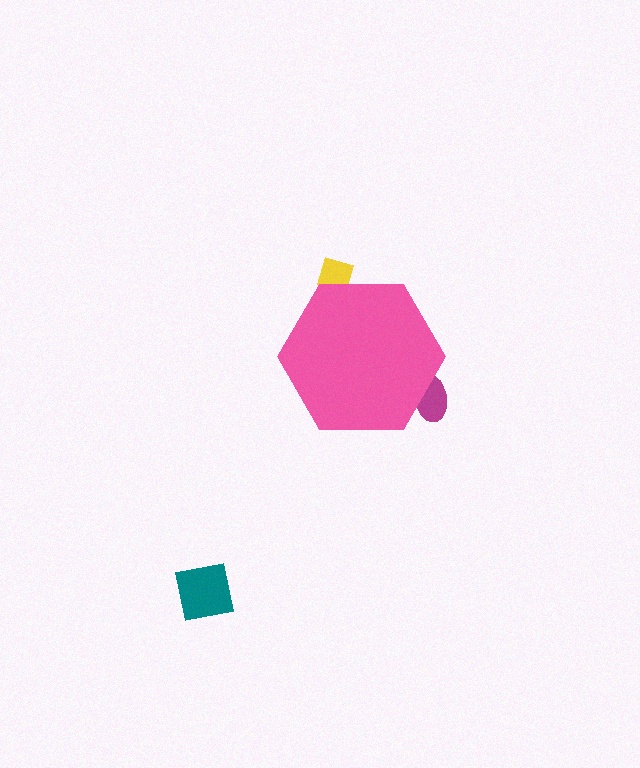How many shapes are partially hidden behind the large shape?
2 shapes are partially hidden.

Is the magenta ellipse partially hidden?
Yes, the magenta ellipse is partially hidden behind the pink hexagon.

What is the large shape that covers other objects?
A pink hexagon.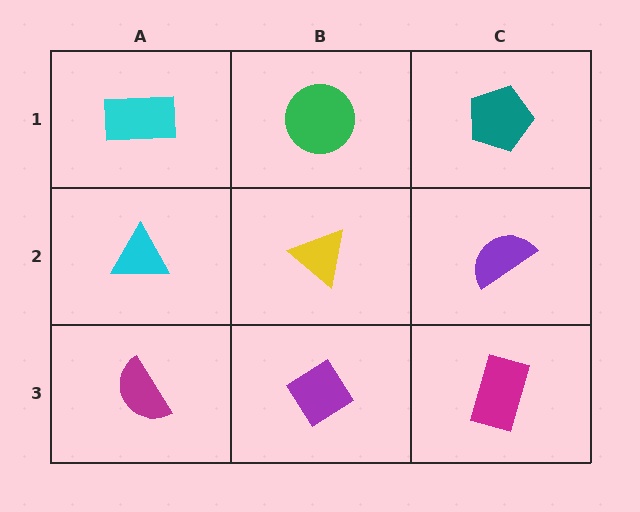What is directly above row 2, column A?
A cyan rectangle.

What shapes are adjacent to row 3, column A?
A cyan triangle (row 2, column A), a purple diamond (row 3, column B).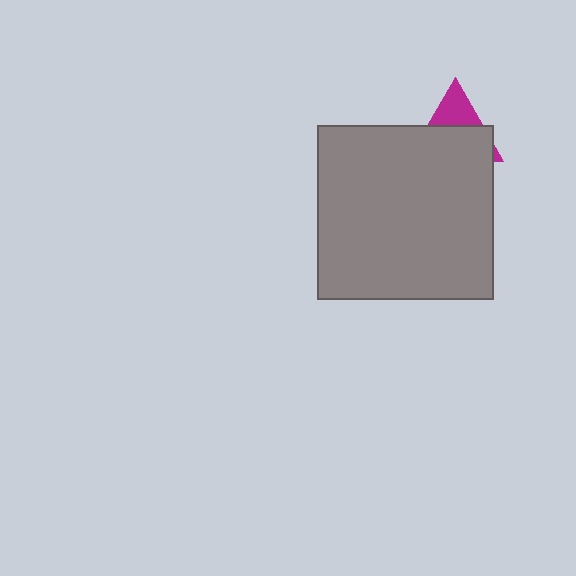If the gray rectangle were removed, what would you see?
You would see the complete magenta triangle.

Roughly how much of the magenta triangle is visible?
A small part of it is visible (roughly 36%).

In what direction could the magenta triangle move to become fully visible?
The magenta triangle could move up. That would shift it out from behind the gray rectangle entirely.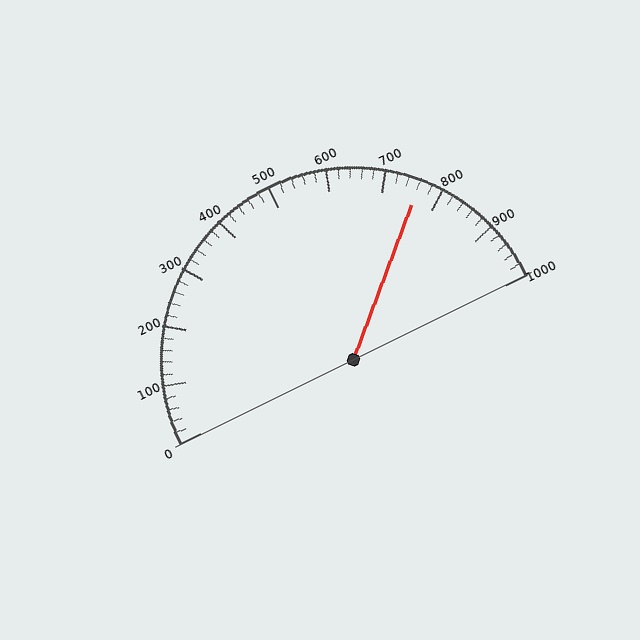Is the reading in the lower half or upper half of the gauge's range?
The reading is in the upper half of the range (0 to 1000).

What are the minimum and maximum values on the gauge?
The gauge ranges from 0 to 1000.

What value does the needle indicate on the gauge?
The needle indicates approximately 760.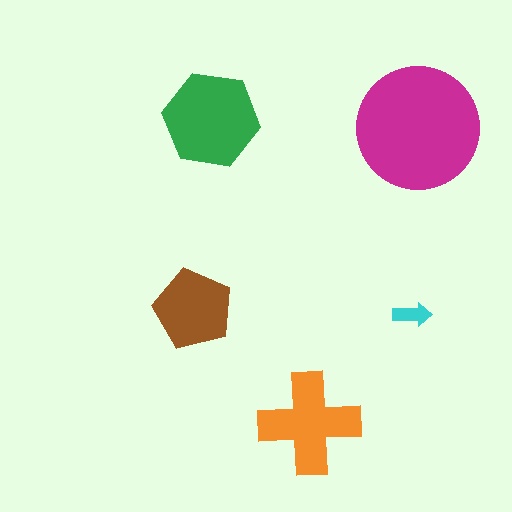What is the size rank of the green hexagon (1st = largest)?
2nd.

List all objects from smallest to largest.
The cyan arrow, the brown pentagon, the orange cross, the green hexagon, the magenta circle.